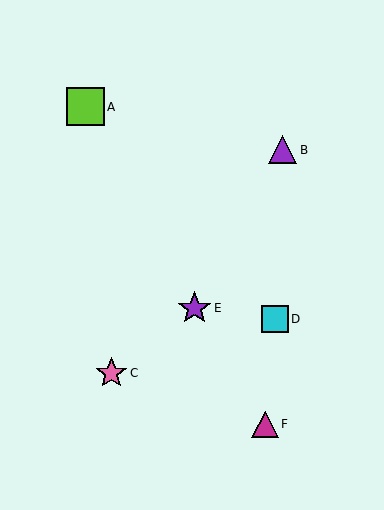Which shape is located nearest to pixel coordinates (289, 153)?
The purple triangle (labeled B) at (283, 150) is nearest to that location.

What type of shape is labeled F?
Shape F is a magenta triangle.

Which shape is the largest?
The lime square (labeled A) is the largest.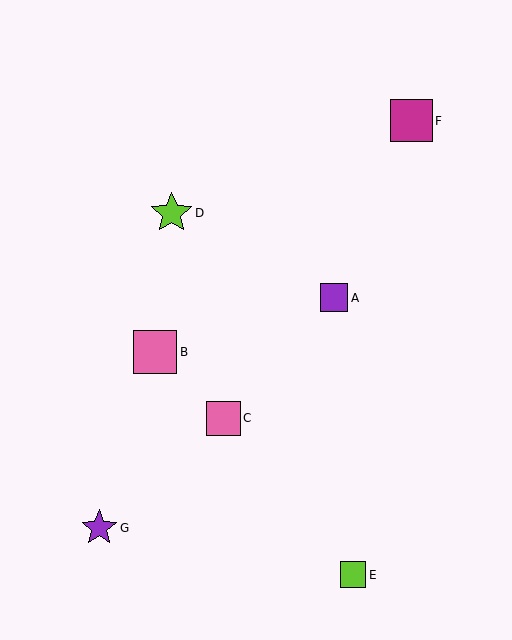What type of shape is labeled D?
Shape D is a lime star.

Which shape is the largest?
The pink square (labeled B) is the largest.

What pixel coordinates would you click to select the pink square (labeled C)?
Click at (224, 418) to select the pink square C.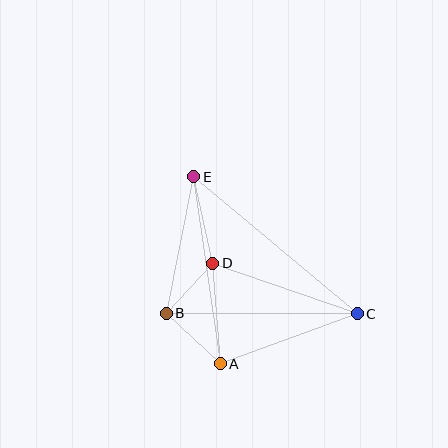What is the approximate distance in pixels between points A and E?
The distance between A and E is approximately 189 pixels.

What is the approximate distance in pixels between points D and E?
The distance between D and E is approximately 88 pixels.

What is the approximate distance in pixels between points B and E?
The distance between B and E is approximately 139 pixels.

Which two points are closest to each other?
Points B and D are closest to each other.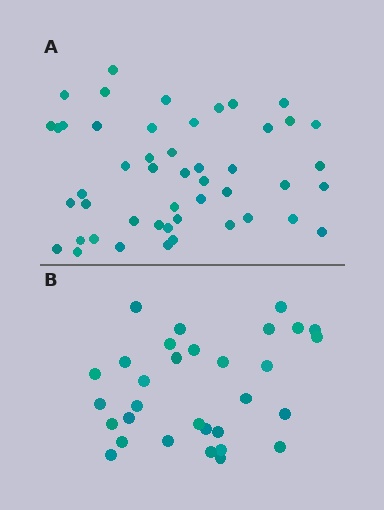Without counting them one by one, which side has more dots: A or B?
Region A (the top region) has more dots.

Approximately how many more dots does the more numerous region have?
Region A has approximately 15 more dots than region B.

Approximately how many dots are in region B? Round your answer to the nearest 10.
About 30 dots. (The exact count is 31, which rounds to 30.)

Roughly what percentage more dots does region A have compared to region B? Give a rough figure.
About 55% more.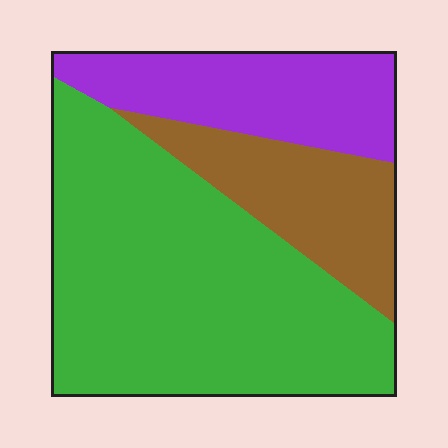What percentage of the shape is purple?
Purple takes up less than a quarter of the shape.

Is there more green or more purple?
Green.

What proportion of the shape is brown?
Brown takes up less than a quarter of the shape.